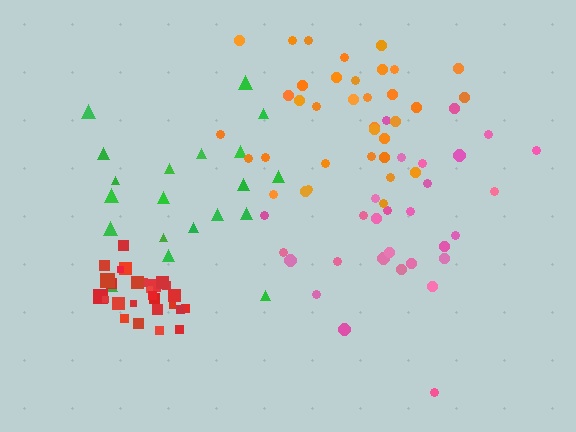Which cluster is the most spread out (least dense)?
Green.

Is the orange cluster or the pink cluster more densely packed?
Orange.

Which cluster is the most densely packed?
Red.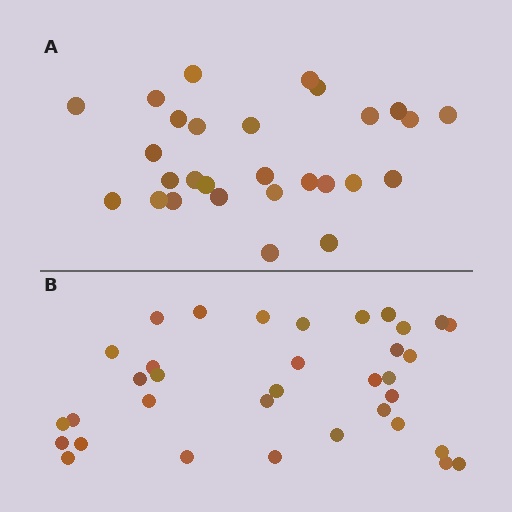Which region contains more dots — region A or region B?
Region B (the bottom region) has more dots.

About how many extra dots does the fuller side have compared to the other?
Region B has roughly 8 or so more dots than region A.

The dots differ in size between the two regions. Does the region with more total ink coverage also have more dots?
No. Region A has more total ink coverage because its dots are larger, but region B actually contains more individual dots. Total area can be misleading — the number of items is what matters here.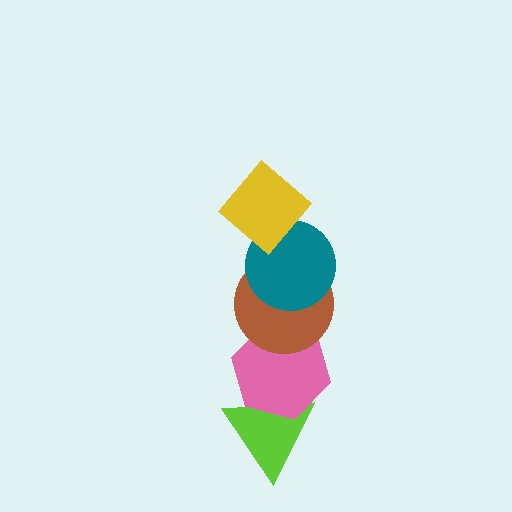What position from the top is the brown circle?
The brown circle is 3rd from the top.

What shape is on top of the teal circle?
The yellow diamond is on top of the teal circle.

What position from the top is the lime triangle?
The lime triangle is 5th from the top.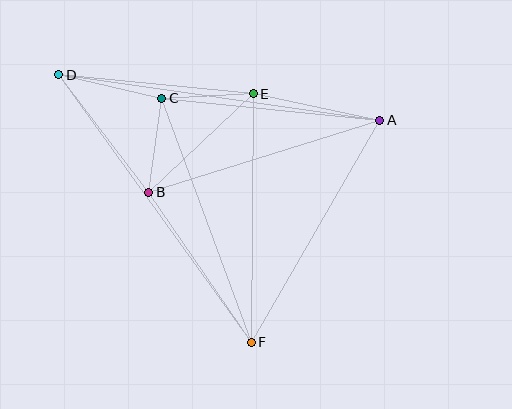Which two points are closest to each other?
Points C and E are closest to each other.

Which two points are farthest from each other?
Points D and F are farthest from each other.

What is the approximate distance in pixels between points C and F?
The distance between C and F is approximately 260 pixels.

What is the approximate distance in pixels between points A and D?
The distance between A and D is approximately 324 pixels.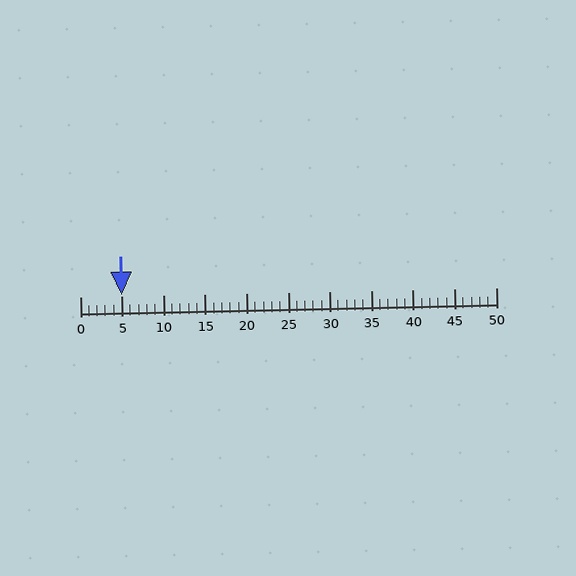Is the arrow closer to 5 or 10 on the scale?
The arrow is closer to 5.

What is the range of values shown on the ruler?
The ruler shows values from 0 to 50.